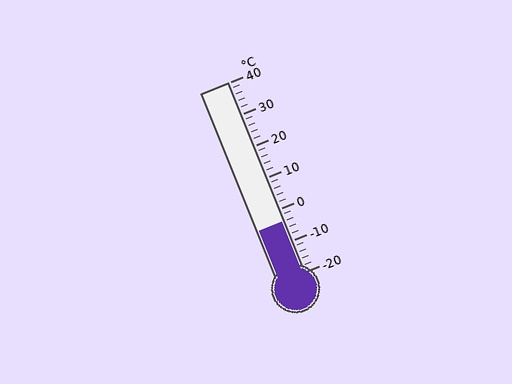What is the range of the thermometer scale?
The thermometer scale ranges from -20°C to 40°C.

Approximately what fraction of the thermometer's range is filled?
The thermometer is filled to approximately 25% of its range.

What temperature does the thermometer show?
The thermometer shows approximately -4°C.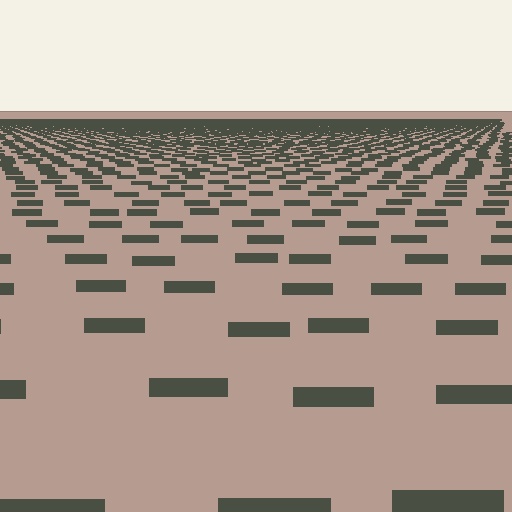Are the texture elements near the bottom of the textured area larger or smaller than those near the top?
Larger. Near the bottom, elements are closer to the viewer and appear at a bigger on-screen size.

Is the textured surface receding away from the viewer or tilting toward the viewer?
The surface is receding away from the viewer. Texture elements get smaller and denser toward the top.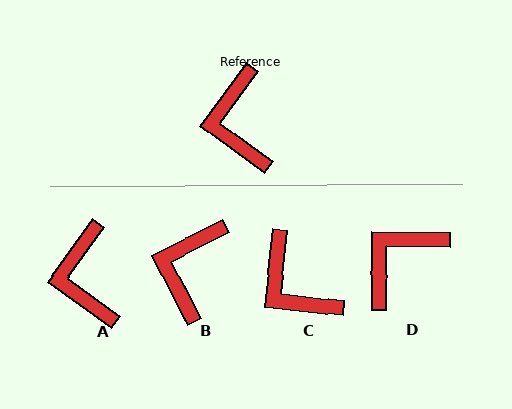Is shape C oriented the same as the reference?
No, it is off by about 29 degrees.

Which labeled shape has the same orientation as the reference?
A.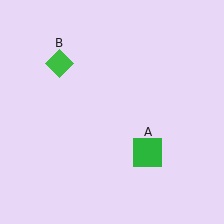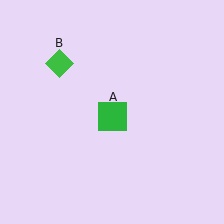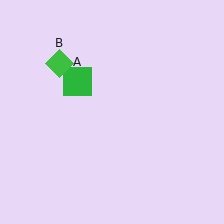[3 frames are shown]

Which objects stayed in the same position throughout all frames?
Green diamond (object B) remained stationary.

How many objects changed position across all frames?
1 object changed position: green square (object A).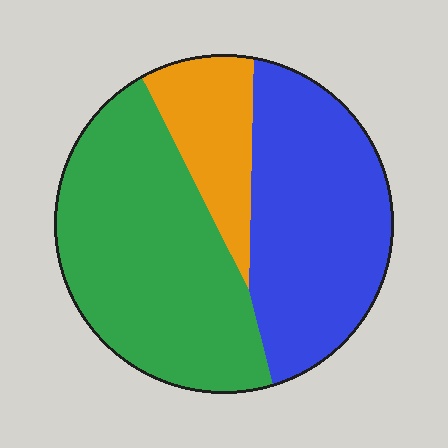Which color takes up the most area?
Green, at roughly 45%.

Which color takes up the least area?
Orange, at roughly 15%.